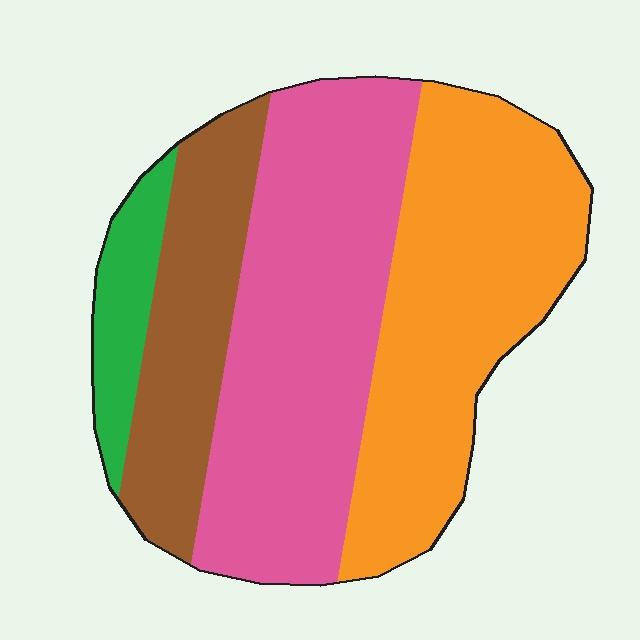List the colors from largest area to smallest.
From largest to smallest: pink, orange, brown, green.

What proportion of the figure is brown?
Brown covers roughly 20% of the figure.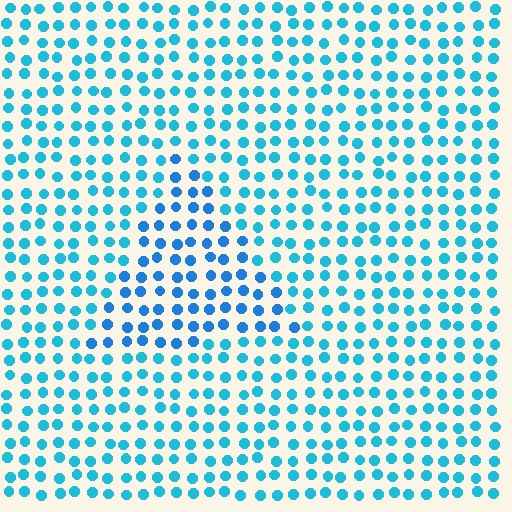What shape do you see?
I see a triangle.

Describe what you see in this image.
The image is filled with small cyan elements in a uniform arrangement. A triangle-shaped region is visible where the elements are tinted to a slightly different hue, forming a subtle color boundary.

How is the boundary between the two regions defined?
The boundary is defined purely by a slight shift in hue (about 20 degrees). Spacing, size, and orientation are identical on both sides.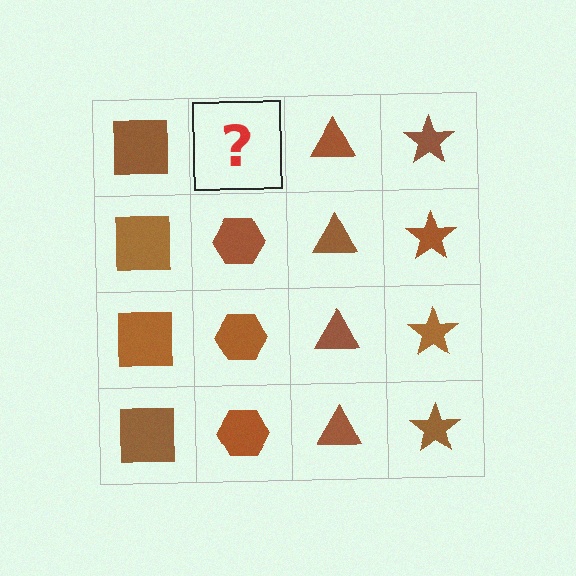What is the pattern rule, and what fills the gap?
The rule is that each column has a consistent shape. The gap should be filled with a brown hexagon.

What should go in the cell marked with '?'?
The missing cell should contain a brown hexagon.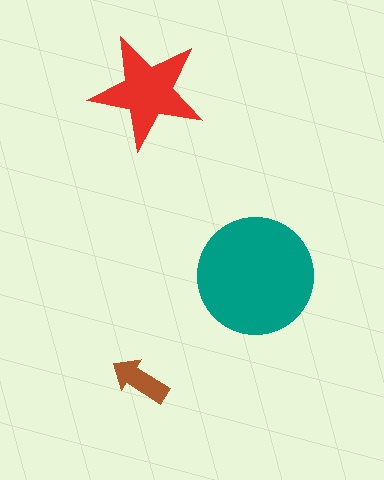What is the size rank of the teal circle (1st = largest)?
1st.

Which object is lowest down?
The brown arrow is bottommost.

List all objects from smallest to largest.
The brown arrow, the red star, the teal circle.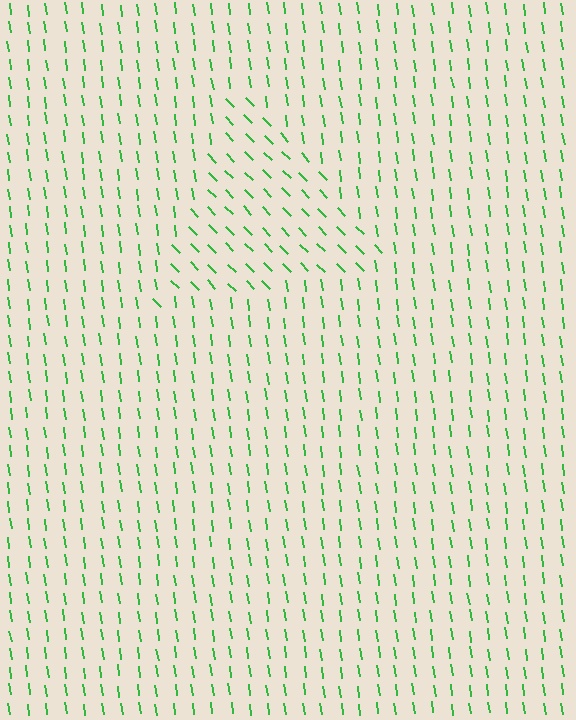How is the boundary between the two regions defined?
The boundary is defined purely by a change in line orientation (approximately 36 degrees difference). All lines are the same color and thickness.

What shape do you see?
I see a triangle.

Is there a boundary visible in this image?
Yes, there is a texture boundary formed by a change in line orientation.